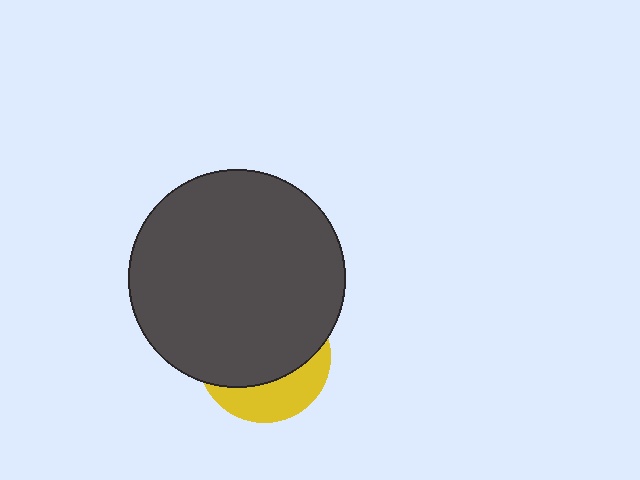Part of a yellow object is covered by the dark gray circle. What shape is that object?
It is a circle.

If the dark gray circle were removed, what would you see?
You would see the complete yellow circle.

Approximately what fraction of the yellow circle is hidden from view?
Roughly 69% of the yellow circle is hidden behind the dark gray circle.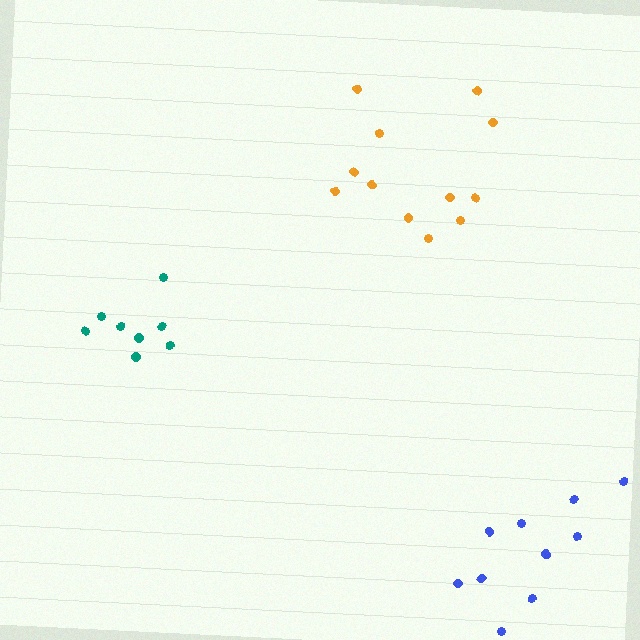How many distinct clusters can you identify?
There are 3 distinct clusters.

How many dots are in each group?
Group 1: 10 dots, Group 2: 12 dots, Group 3: 8 dots (30 total).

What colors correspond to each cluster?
The clusters are colored: blue, orange, teal.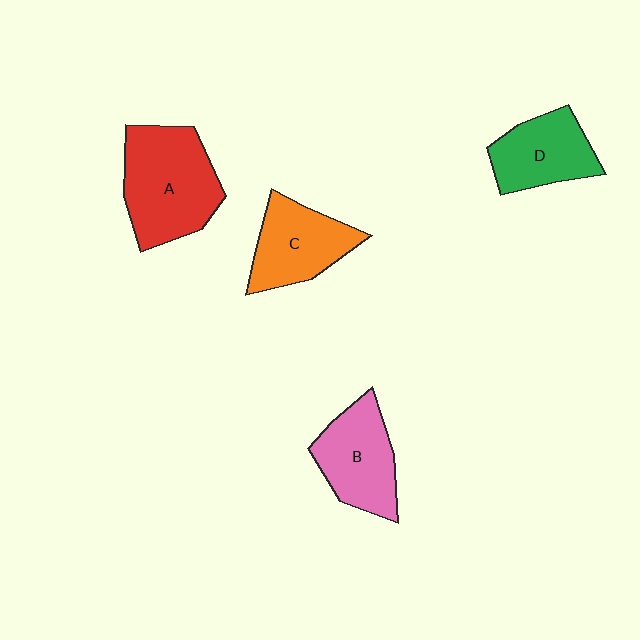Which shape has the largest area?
Shape A (red).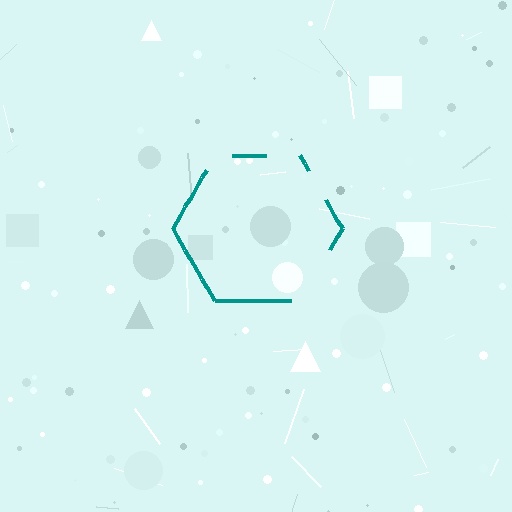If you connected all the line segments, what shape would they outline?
They would outline a hexagon.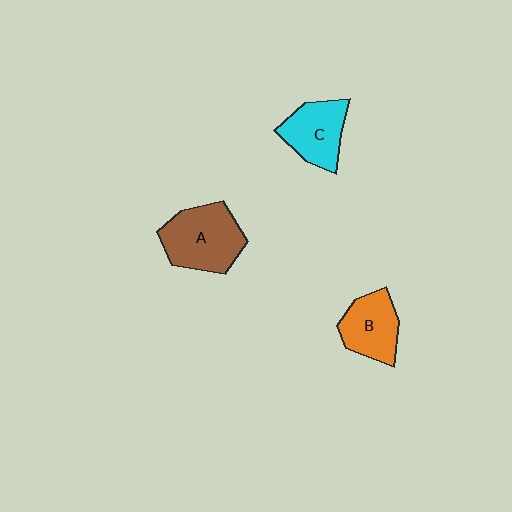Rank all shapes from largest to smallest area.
From largest to smallest: A (brown), C (cyan), B (orange).